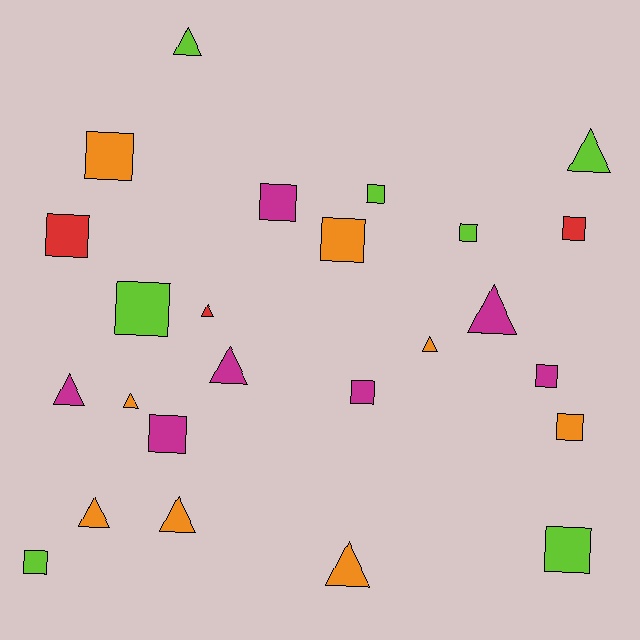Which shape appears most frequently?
Square, with 14 objects.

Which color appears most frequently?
Orange, with 8 objects.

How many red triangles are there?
There is 1 red triangle.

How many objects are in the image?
There are 25 objects.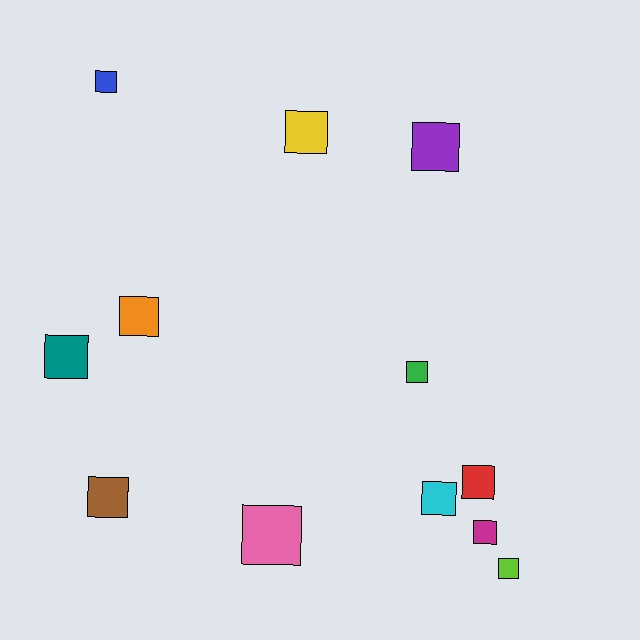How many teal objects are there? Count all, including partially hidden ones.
There is 1 teal object.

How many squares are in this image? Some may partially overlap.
There are 12 squares.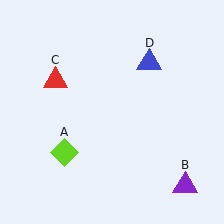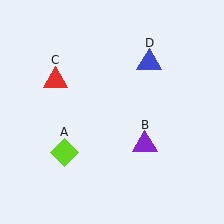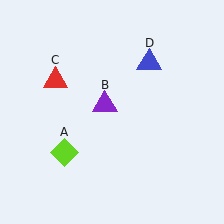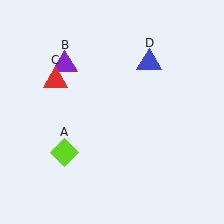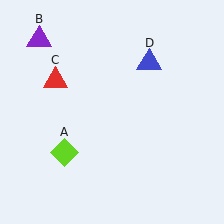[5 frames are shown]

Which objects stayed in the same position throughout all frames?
Lime diamond (object A) and red triangle (object C) and blue triangle (object D) remained stationary.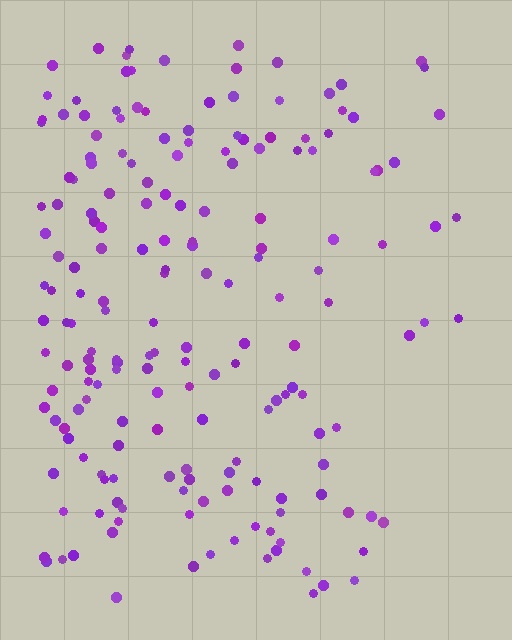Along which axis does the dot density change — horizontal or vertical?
Horizontal.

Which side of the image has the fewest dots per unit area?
The right.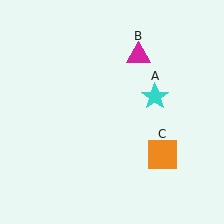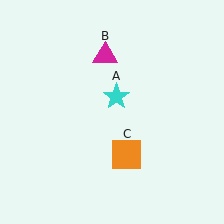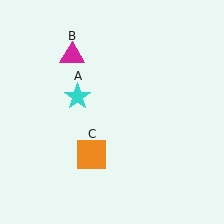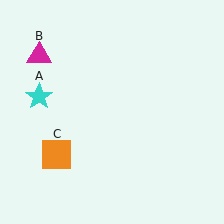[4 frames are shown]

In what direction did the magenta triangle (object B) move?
The magenta triangle (object B) moved left.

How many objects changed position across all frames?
3 objects changed position: cyan star (object A), magenta triangle (object B), orange square (object C).